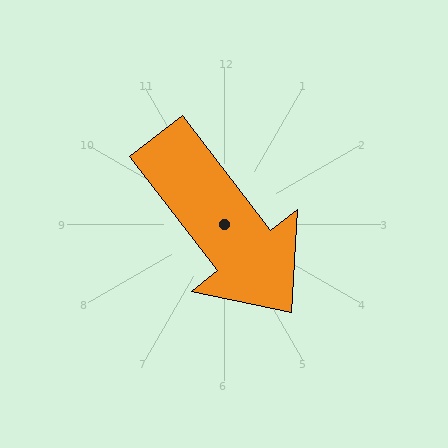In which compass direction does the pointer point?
Southeast.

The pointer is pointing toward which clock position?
Roughly 5 o'clock.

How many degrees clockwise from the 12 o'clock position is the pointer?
Approximately 143 degrees.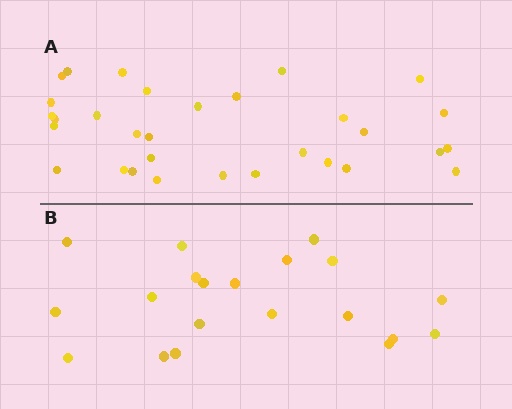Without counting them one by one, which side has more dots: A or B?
Region A (the top region) has more dots.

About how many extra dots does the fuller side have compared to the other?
Region A has roughly 12 or so more dots than region B.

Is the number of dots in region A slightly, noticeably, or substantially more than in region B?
Region A has substantially more. The ratio is roughly 1.6 to 1.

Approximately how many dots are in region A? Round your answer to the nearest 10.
About 30 dots. (The exact count is 31, which rounds to 30.)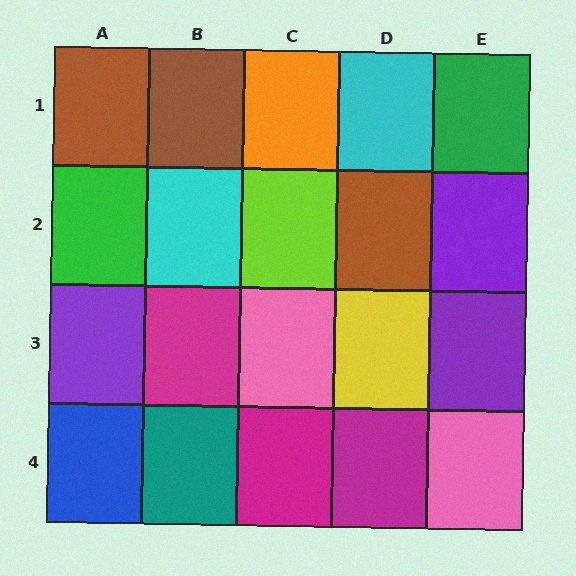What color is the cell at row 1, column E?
Green.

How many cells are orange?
1 cell is orange.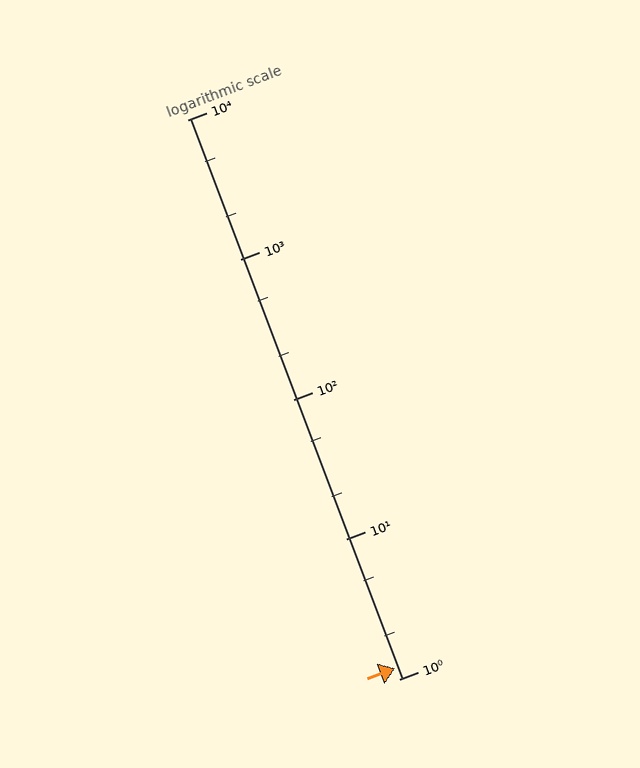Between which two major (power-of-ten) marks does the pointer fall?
The pointer is between 1 and 10.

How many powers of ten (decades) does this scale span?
The scale spans 4 decades, from 1 to 10000.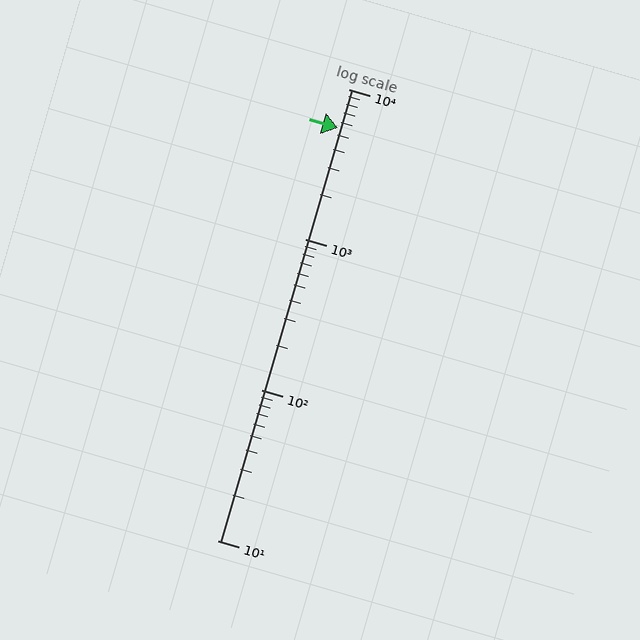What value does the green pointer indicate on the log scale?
The pointer indicates approximately 5500.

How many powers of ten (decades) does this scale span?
The scale spans 3 decades, from 10 to 10000.